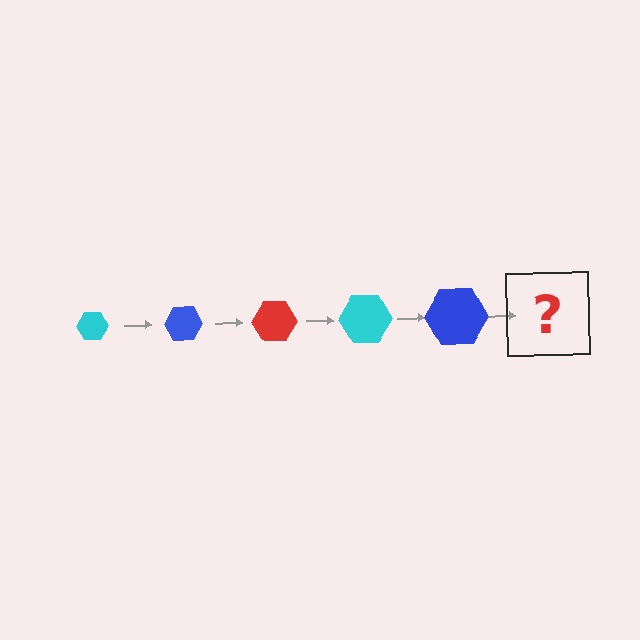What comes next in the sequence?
The next element should be a red hexagon, larger than the previous one.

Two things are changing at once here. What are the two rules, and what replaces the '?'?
The two rules are that the hexagon grows larger each step and the color cycles through cyan, blue, and red. The '?' should be a red hexagon, larger than the previous one.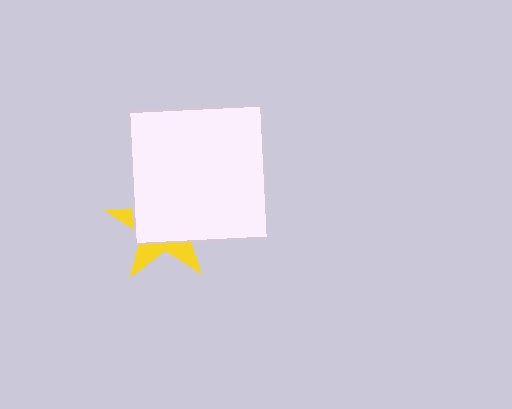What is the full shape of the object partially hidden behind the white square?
The partially hidden object is a yellow star.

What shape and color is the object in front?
The object in front is a white square.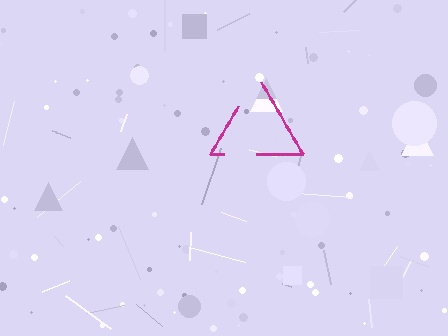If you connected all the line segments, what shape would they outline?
They would outline a triangle.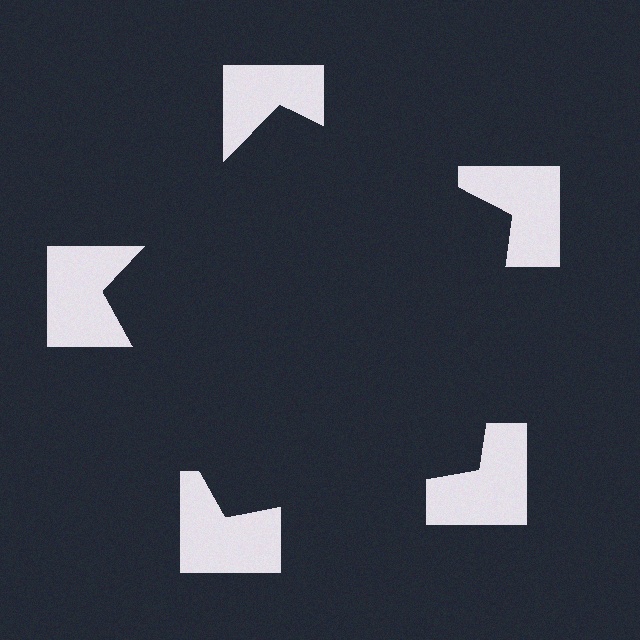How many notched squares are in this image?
There are 5 — one at each vertex of the illusory pentagon.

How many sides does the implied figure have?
5 sides.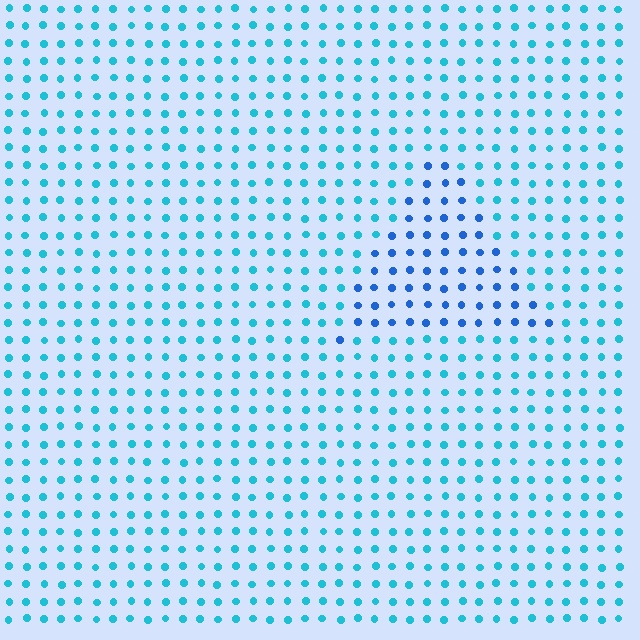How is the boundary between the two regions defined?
The boundary is defined purely by a slight shift in hue (about 31 degrees). Spacing, size, and orientation are identical on both sides.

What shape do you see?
I see a triangle.